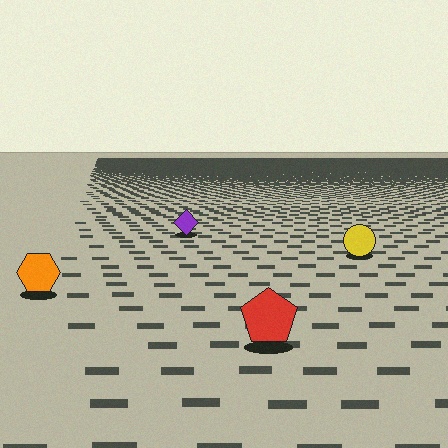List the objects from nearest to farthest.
From nearest to farthest: the red pentagon, the orange hexagon, the yellow circle, the purple diamond.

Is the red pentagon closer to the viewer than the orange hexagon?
Yes. The red pentagon is closer — you can tell from the texture gradient: the ground texture is coarser near it.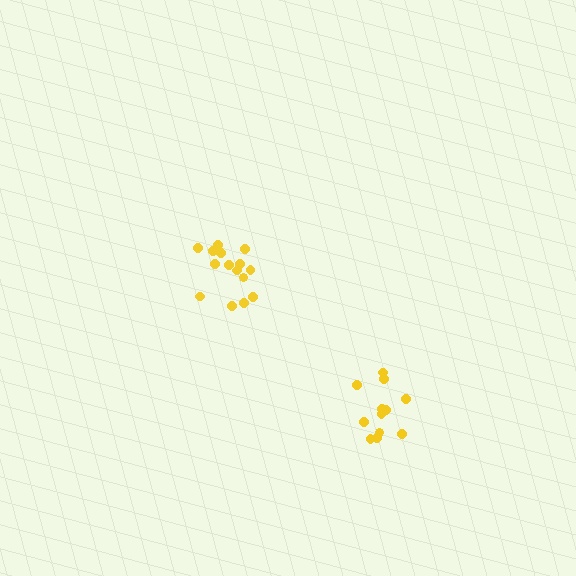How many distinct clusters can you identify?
There are 2 distinct clusters.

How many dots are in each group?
Group 1: 12 dots, Group 2: 15 dots (27 total).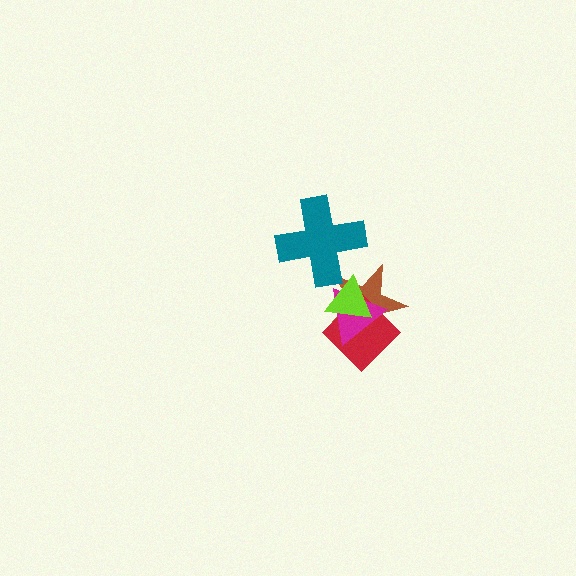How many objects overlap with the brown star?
4 objects overlap with the brown star.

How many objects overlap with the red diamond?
3 objects overlap with the red diamond.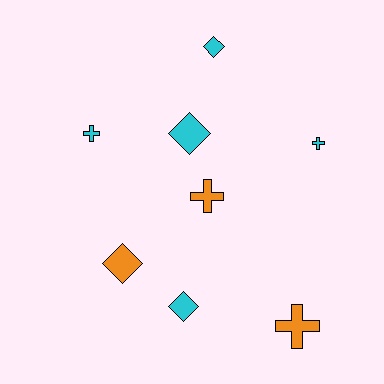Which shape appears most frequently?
Cross, with 4 objects.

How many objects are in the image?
There are 8 objects.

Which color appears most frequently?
Cyan, with 5 objects.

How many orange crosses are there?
There are 2 orange crosses.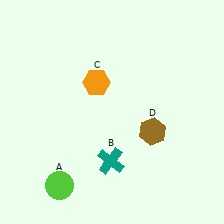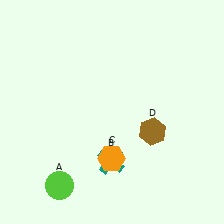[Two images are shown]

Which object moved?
The orange hexagon (C) moved down.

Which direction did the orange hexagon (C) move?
The orange hexagon (C) moved down.